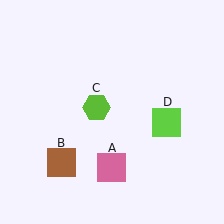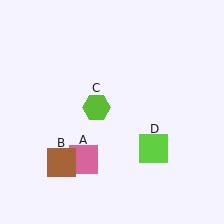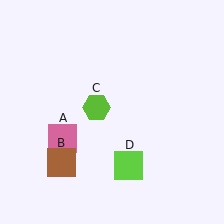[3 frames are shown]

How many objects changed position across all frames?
2 objects changed position: pink square (object A), lime square (object D).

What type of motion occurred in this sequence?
The pink square (object A), lime square (object D) rotated clockwise around the center of the scene.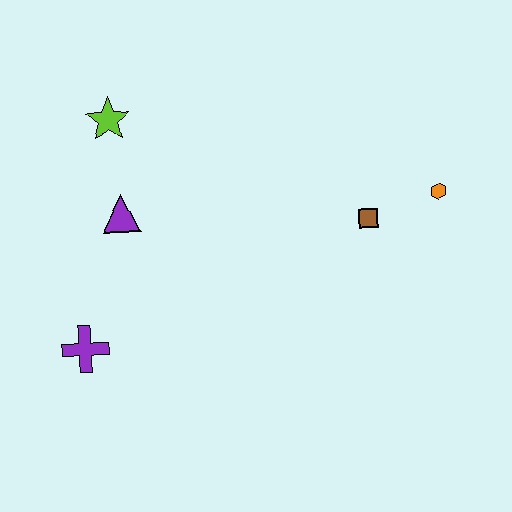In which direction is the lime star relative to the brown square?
The lime star is to the left of the brown square.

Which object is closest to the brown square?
The orange hexagon is closest to the brown square.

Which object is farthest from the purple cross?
The orange hexagon is farthest from the purple cross.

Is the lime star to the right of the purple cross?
Yes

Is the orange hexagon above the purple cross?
Yes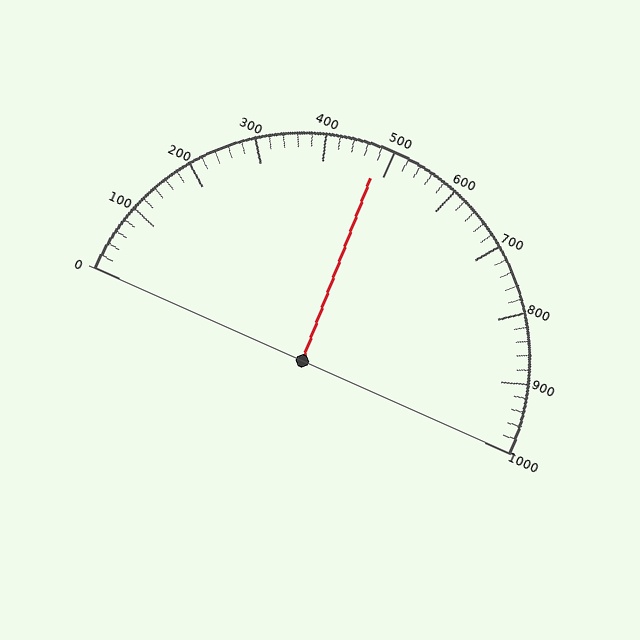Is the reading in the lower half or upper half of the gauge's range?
The reading is in the lower half of the range (0 to 1000).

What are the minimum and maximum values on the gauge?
The gauge ranges from 0 to 1000.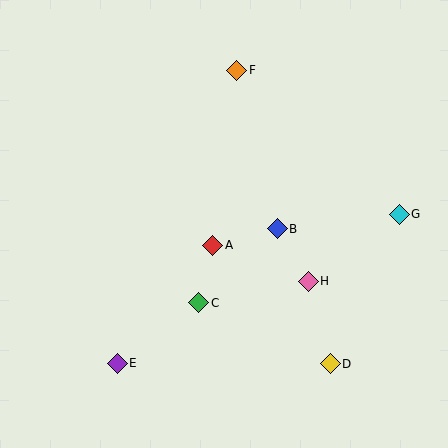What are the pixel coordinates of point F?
Point F is at (237, 70).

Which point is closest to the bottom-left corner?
Point E is closest to the bottom-left corner.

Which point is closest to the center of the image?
Point A at (213, 245) is closest to the center.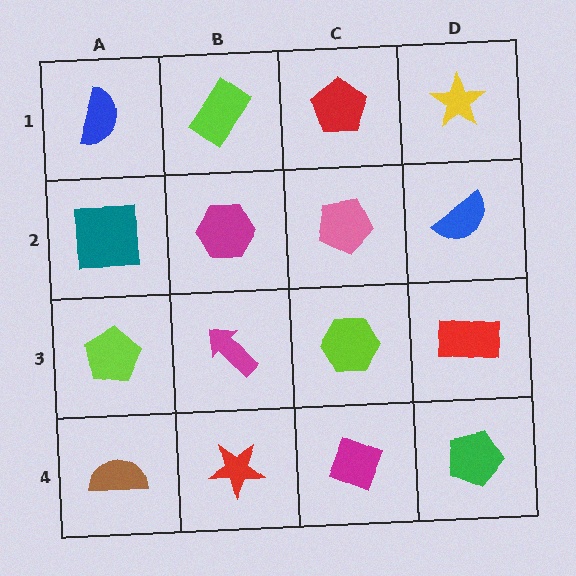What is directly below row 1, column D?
A blue semicircle.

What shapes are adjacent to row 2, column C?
A red pentagon (row 1, column C), a lime hexagon (row 3, column C), a magenta hexagon (row 2, column B), a blue semicircle (row 2, column D).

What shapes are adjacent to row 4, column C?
A lime hexagon (row 3, column C), a red star (row 4, column B), a green pentagon (row 4, column D).